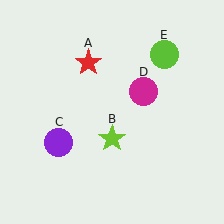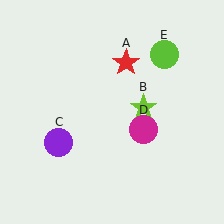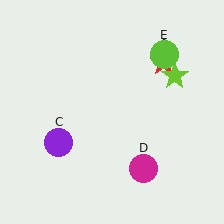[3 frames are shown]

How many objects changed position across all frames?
3 objects changed position: red star (object A), lime star (object B), magenta circle (object D).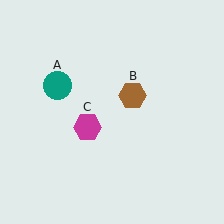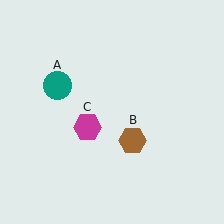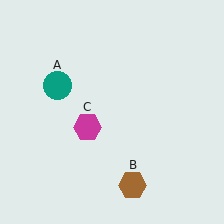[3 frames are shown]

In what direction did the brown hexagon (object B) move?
The brown hexagon (object B) moved down.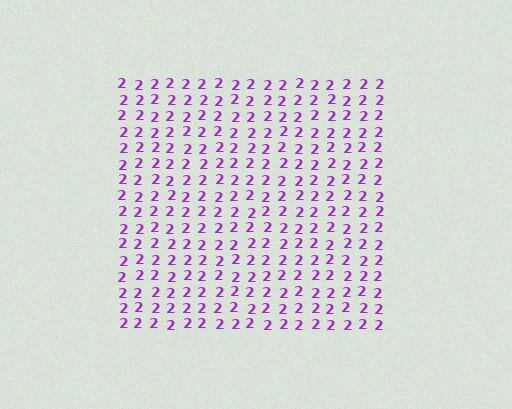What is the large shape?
The large shape is a square.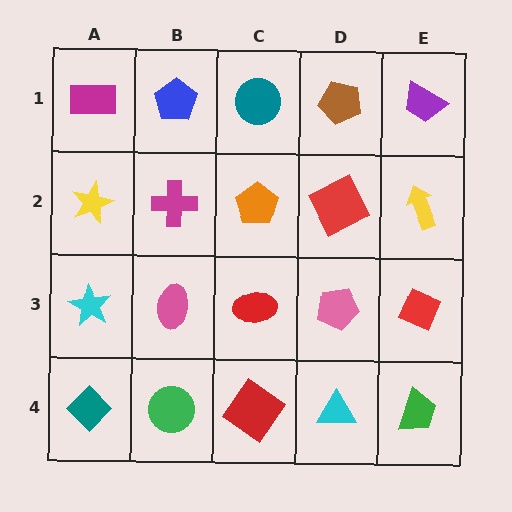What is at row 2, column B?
A magenta cross.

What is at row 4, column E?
A green trapezoid.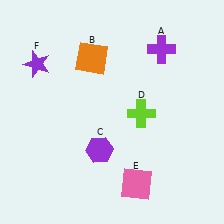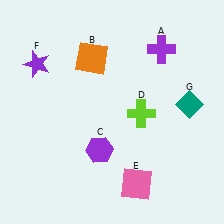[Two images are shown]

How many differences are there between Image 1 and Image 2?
There is 1 difference between the two images.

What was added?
A teal diamond (G) was added in Image 2.